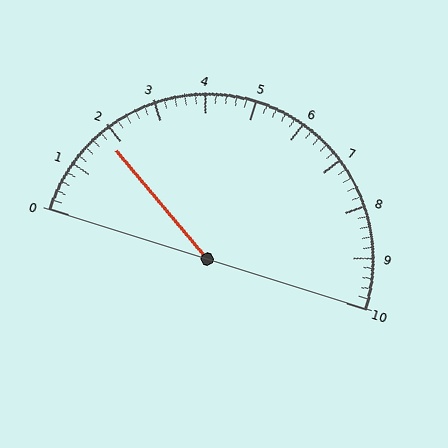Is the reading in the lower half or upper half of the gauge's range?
The reading is in the lower half of the range (0 to 10).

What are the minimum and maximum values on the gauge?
The gauge ranges from 0 to 10.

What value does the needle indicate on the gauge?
The needle indicates approximately 1.8.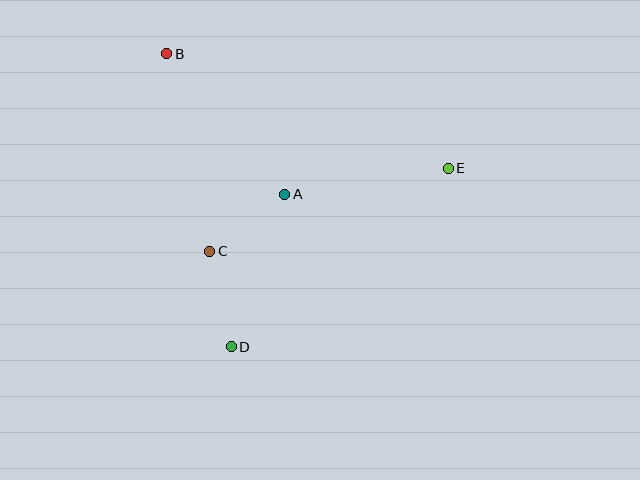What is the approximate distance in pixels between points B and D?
The distance between B and D is approximately 300 pixels.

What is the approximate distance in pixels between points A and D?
The distance between A and D is approximately 162 pixels.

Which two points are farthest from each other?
Points B and E are farthest from each other.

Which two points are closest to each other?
Points A and C are closest to each other.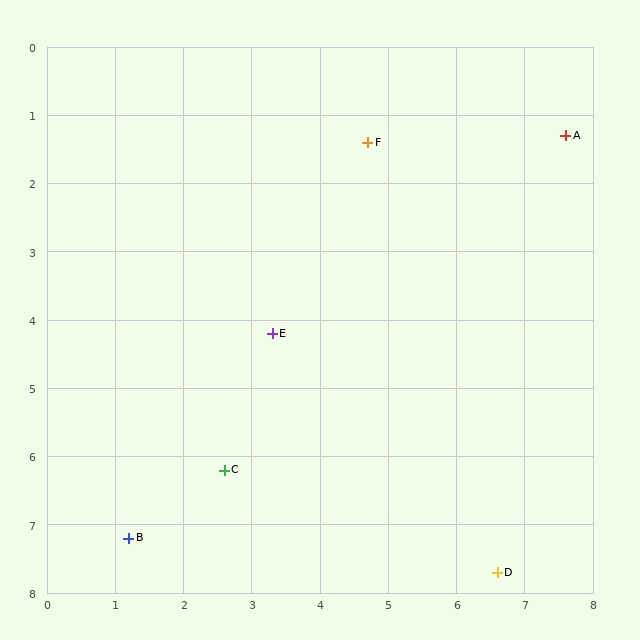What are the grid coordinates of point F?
Point F is at approximately (4.7, 1.4).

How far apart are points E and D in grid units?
Points E and D are about 4.8 grid units apart.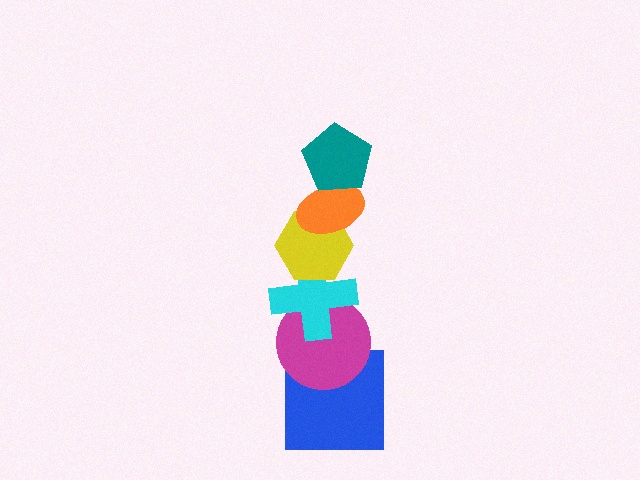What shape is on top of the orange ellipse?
The teal pentagon is on top of the orange ellipse.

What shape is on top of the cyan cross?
The yellow hexagon is on top of the cyan cross.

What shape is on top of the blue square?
The magenta circle is on top of the blue square.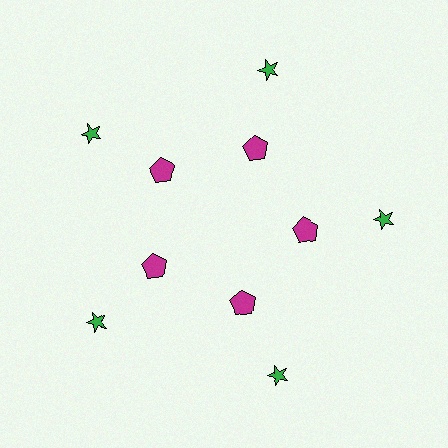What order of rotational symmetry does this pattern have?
This pattern has 5-fold rotational symmetry.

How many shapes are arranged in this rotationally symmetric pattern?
There are 10 shapes, arranged in 5 groups of 2.